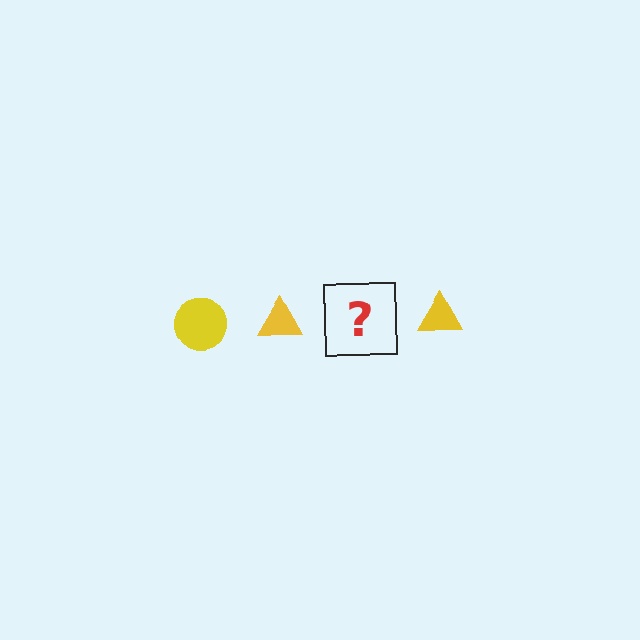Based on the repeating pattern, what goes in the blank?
The blank should be a yellow circle.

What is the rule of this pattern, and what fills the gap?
The rule is that the pattern cycles through circle, triangle shapes in yellow. The gap should be filled with a yellow circle.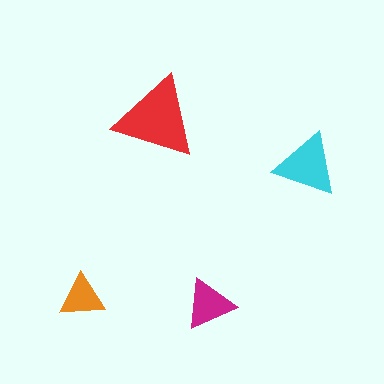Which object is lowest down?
The magenta triangle is bottommost.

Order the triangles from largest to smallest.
the red one, the cyan one, the magenta one, the orange one.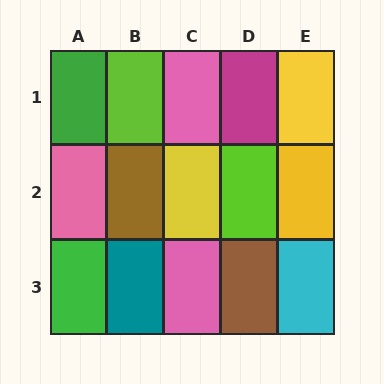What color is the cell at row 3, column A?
Green.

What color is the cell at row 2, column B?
Brown.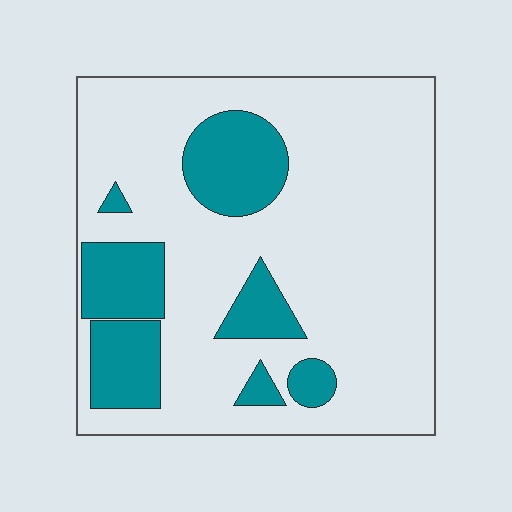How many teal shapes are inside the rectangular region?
7.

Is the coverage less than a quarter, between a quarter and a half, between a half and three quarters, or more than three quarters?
Less than a quarter.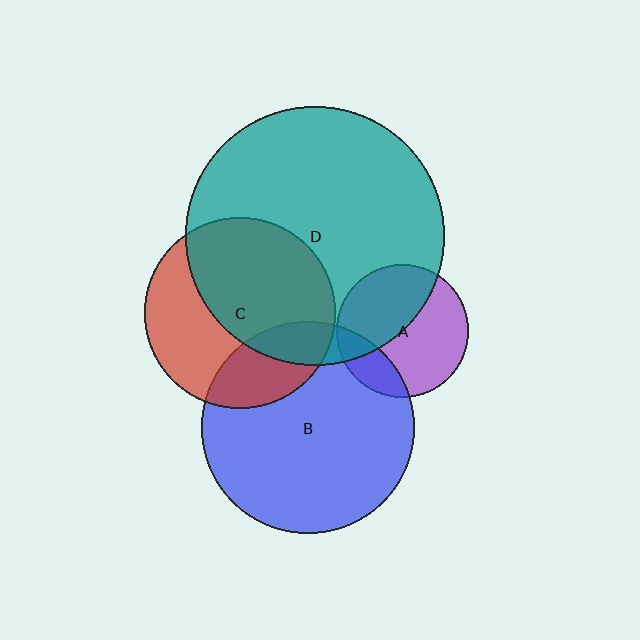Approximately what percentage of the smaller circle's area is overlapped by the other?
Approximately 55%.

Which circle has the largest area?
Circle D (teal).